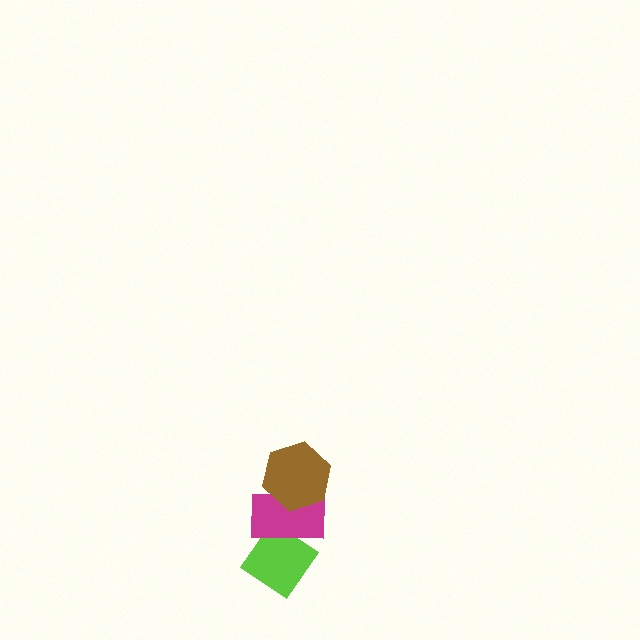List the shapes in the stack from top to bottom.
From top to bottom: the brown hexagon, the magenta rectangle, the lime diamond.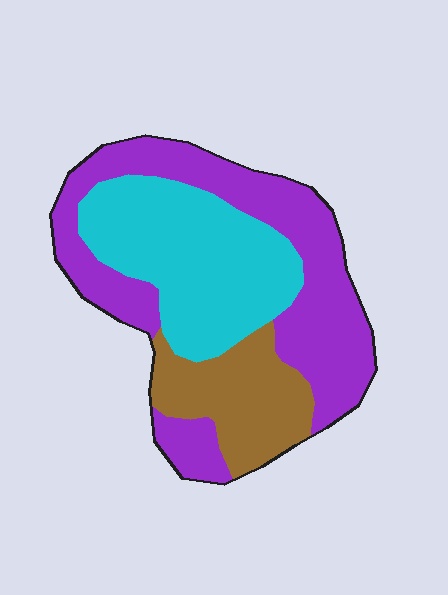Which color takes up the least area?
Brown, at roughly 20%.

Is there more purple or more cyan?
Purple.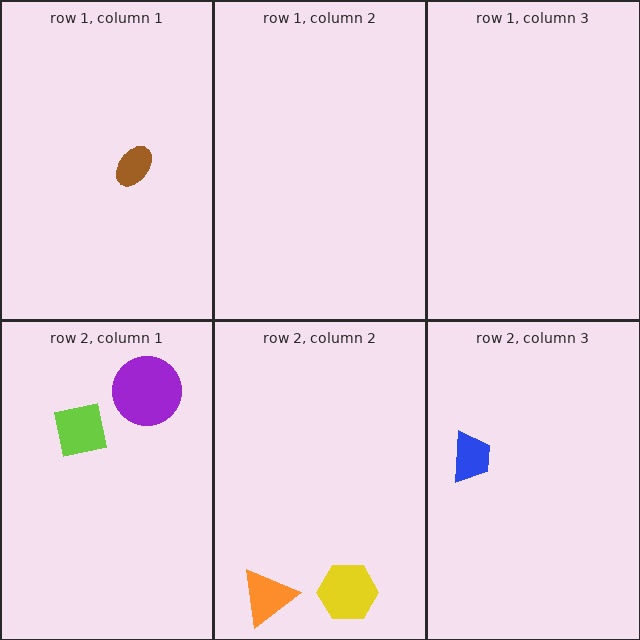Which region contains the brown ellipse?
The row 1, column 1 region.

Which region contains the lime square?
The row 2, column 1 region.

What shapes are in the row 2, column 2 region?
The yellow hexagon, the orange triangle.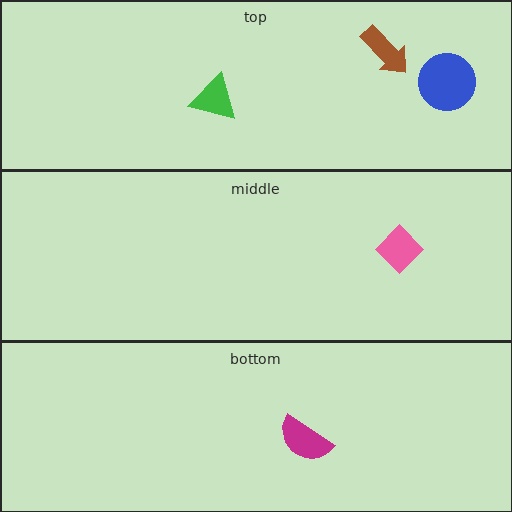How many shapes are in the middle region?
1.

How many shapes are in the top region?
3.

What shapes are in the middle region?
The pink diamond.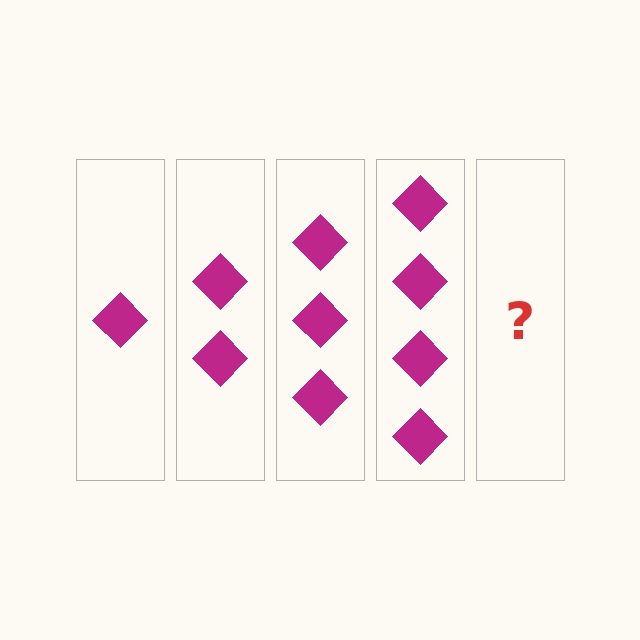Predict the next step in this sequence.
The next step is 5 diamonds.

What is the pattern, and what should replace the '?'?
The pattern is that each step adds one more diamond. The '?' should be 5 diamonds.